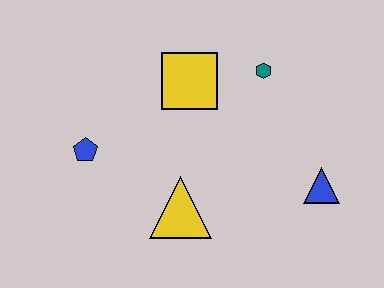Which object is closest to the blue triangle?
The teal hexagon is closest to the blue triangle.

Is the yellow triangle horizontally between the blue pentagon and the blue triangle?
Yes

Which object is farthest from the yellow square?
The blue triangle is farthest from the yellow square.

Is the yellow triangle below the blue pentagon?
Yes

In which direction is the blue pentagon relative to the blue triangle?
The blue pentagon is to the left of the blue triangle.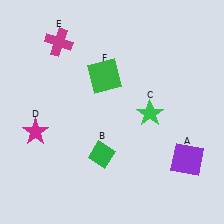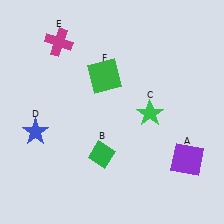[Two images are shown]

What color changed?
The star (D) changed from magenta in Image 1 to blue in Image 2.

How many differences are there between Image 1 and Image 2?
There is 1 difference between the two images.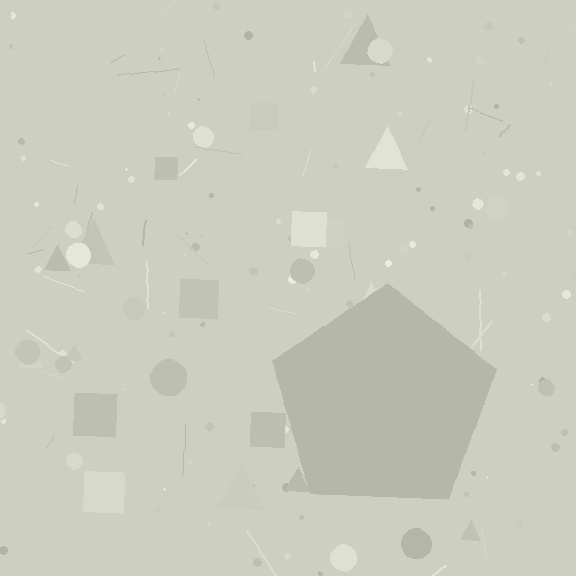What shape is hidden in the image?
A pentagon is hidden in the image.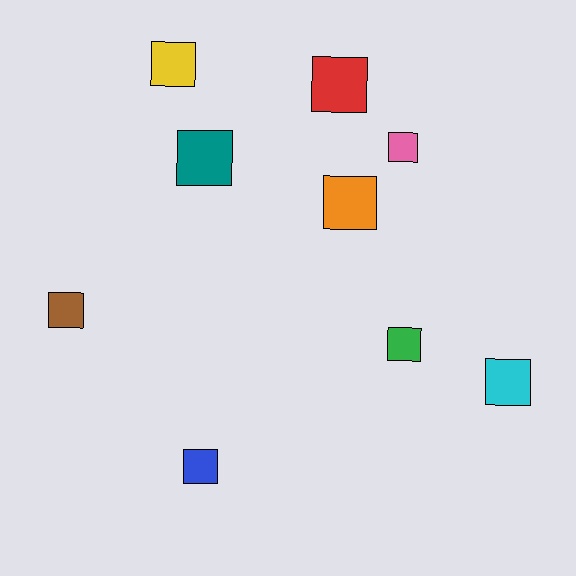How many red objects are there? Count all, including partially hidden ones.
There is 1 red object.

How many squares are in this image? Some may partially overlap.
There are 9 squares.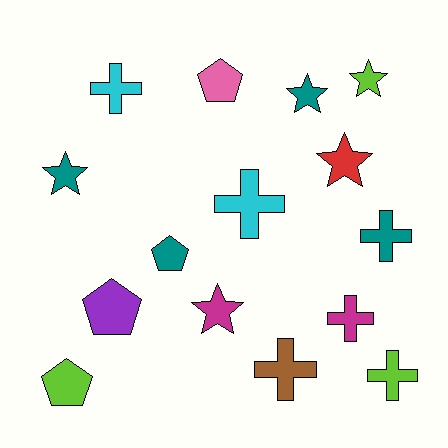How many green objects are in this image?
There are no green objects.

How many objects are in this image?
There are 15 objects.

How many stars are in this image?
There are 5 stars.